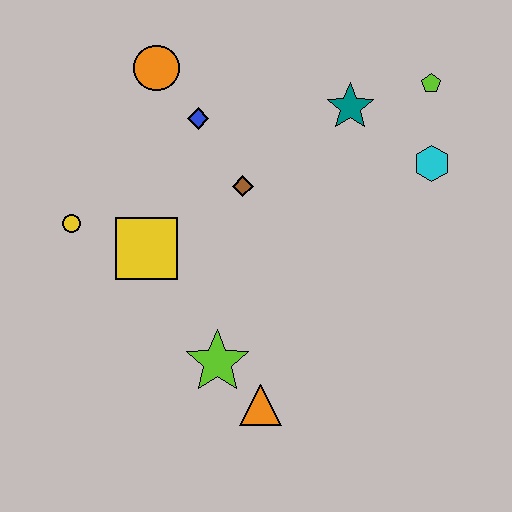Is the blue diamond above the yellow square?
Yes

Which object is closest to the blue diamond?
The orange circle is closest to the blue diamond.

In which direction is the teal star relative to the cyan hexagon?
The teal star is to the left of the cyan hexagon.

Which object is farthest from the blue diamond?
The orange triangle is farthest from the blue diamond.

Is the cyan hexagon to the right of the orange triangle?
Yes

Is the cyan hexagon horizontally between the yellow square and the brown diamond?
No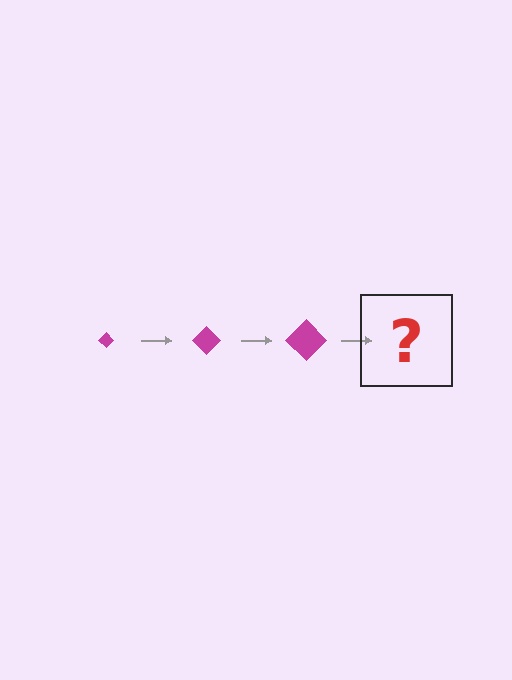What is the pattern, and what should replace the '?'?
The pattern is that the diamond gets progressively larger each step. The '?' should be a magenta diamond, larger than the previous one.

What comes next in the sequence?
The next element should be a magenta diamond, larger than the previous one.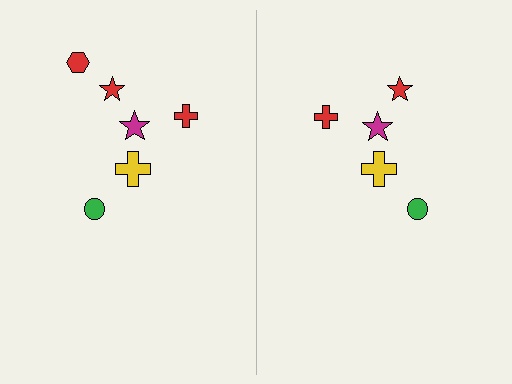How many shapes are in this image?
There are 11 shapes in this image.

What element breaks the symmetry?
A red hexagon is missing from the right side.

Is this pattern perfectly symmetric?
No, the pattern is not perfectly symmetric. A red hexagon is missing from the right side.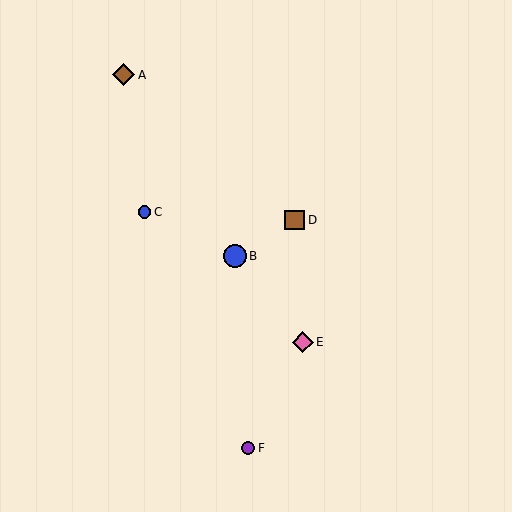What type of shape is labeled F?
Shape F is a purple circle.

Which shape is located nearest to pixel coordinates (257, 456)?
The purple circle (labeled F) at (248, 448) is nearest to that location.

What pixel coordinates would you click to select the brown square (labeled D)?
Click at (295, 220) to select the brown square D.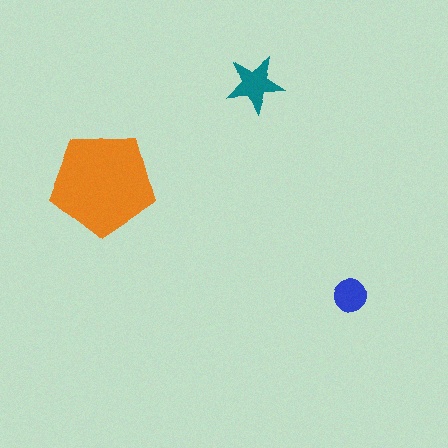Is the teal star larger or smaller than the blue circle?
Larger.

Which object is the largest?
The orange pentagon.